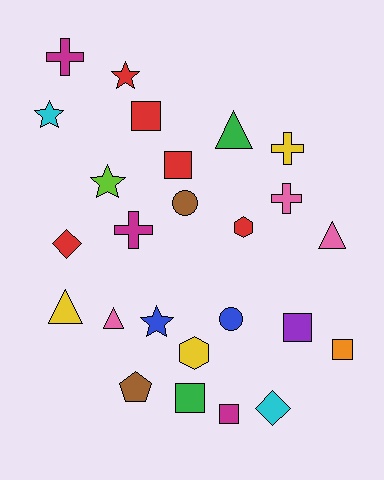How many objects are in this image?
There are 25 objects.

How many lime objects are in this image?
There is 1 lime object.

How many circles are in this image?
There are 2 circles.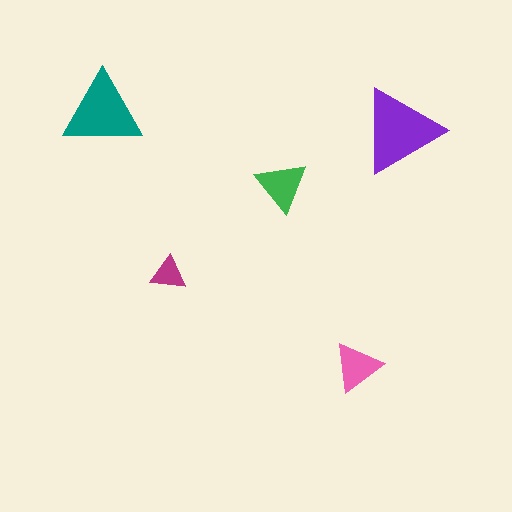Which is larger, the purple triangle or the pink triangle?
The purple one.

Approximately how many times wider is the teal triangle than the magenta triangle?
About 2 times wider.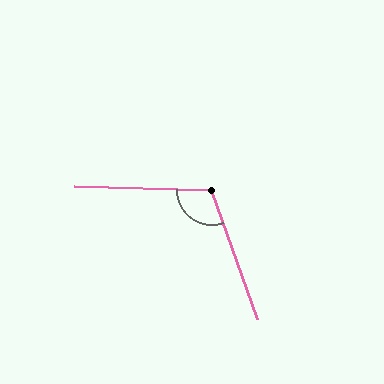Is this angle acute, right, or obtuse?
It is obtuse.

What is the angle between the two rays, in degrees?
Approximately 111 degrees.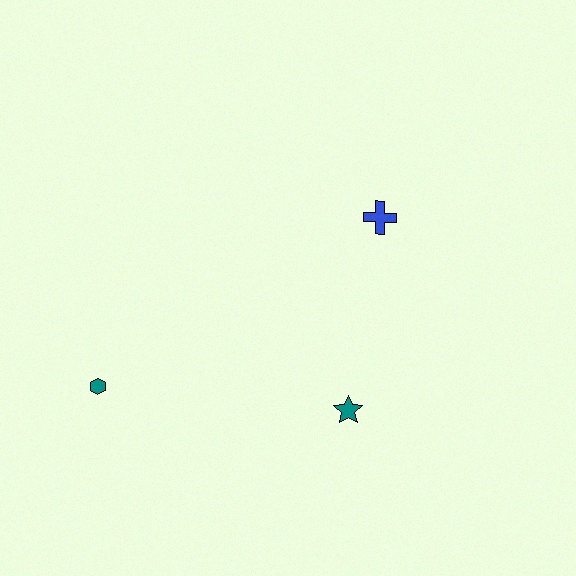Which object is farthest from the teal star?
The teal hexagon is farthest from the teal star.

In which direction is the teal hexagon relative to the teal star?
The teal hexagon is to the left of the teal star.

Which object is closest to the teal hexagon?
The teal star is closest to the teal hexagon.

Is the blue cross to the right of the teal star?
Yes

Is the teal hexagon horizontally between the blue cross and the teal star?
No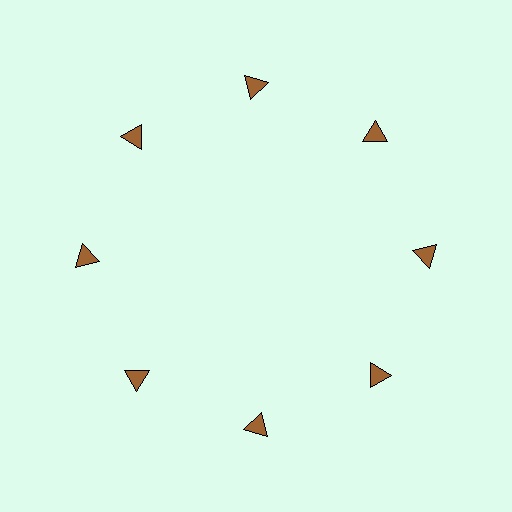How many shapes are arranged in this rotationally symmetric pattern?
There are 8 shapes, arranged in 8 groups of 1.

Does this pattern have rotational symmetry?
Yes, this pattern has 8-fold rotational symmetry. It looks the same after rotating 45 degrees around the center.